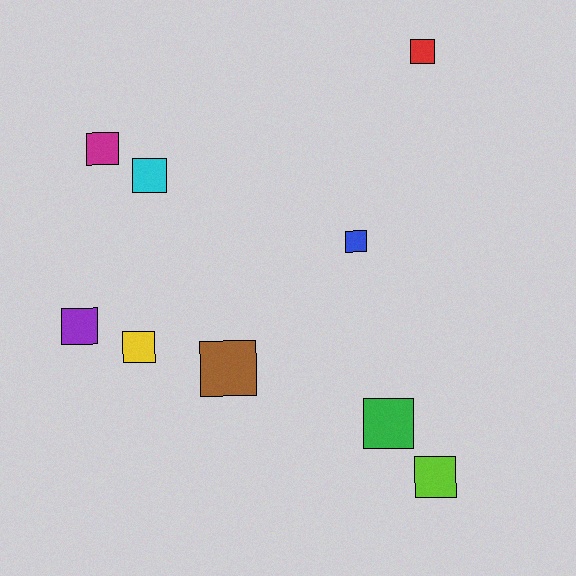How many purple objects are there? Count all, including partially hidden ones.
There is 1 purple object.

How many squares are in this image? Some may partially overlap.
There are 9 squares.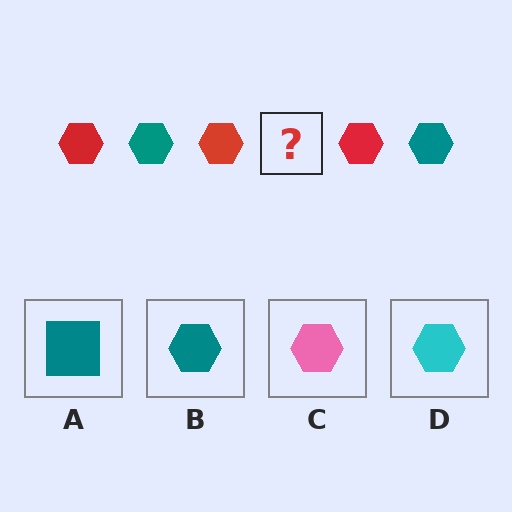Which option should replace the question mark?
Option B.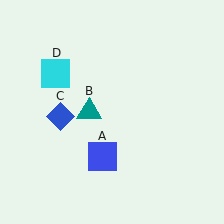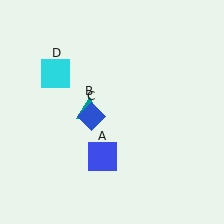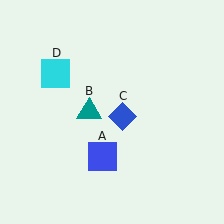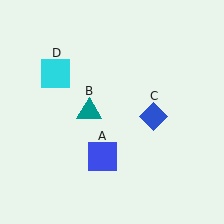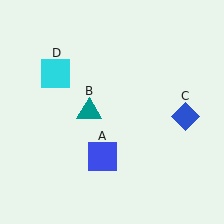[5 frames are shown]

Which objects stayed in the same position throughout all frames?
Blue square (object A) and teal triangle (object B) and cyan square (object D) remained stationary.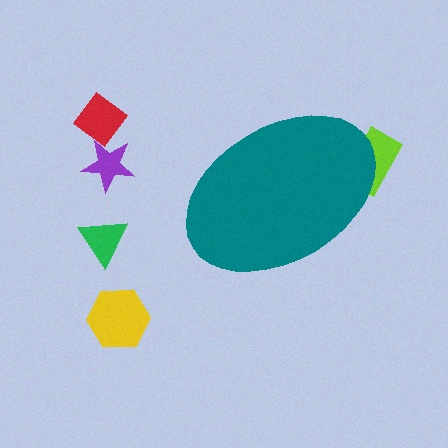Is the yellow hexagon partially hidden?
No, the yellow hexagon is fully visible.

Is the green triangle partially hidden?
No, the green triangle is fully visible.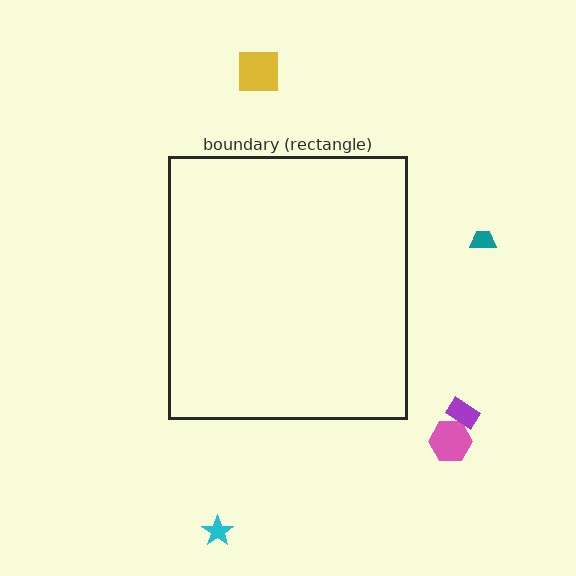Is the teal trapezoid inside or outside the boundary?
Outside.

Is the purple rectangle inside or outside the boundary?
Outside.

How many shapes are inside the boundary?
0 inside, 5 outside.